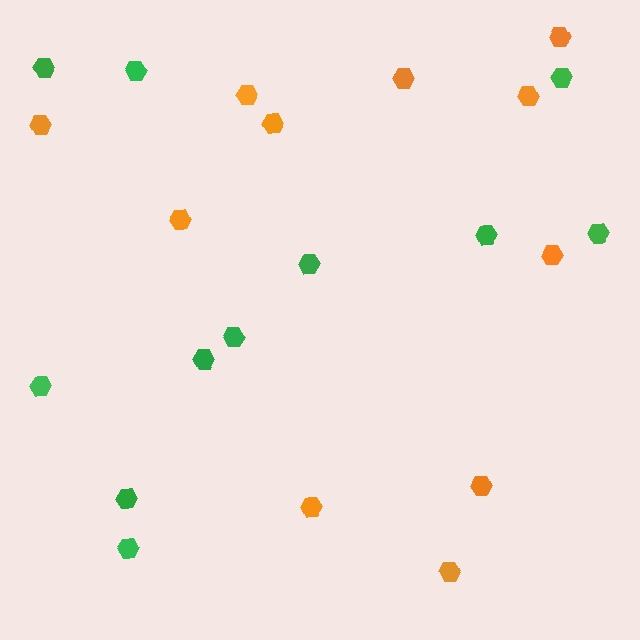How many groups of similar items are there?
There are 2 groups: one group of orange hexagons (11) and one group of green hexagons (11).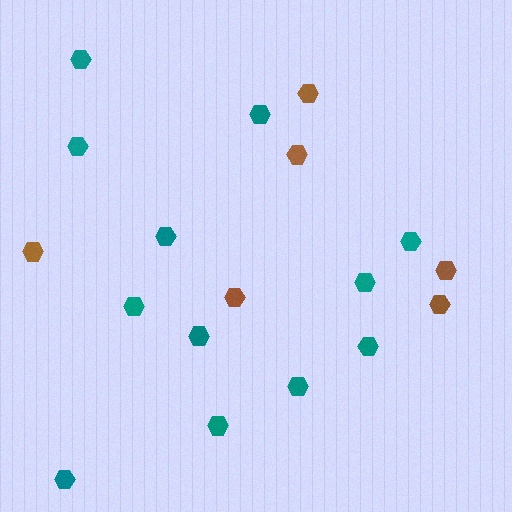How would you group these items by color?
There are 2 groups: one group of brown hexagons (6) and one group of teal hexagons (12).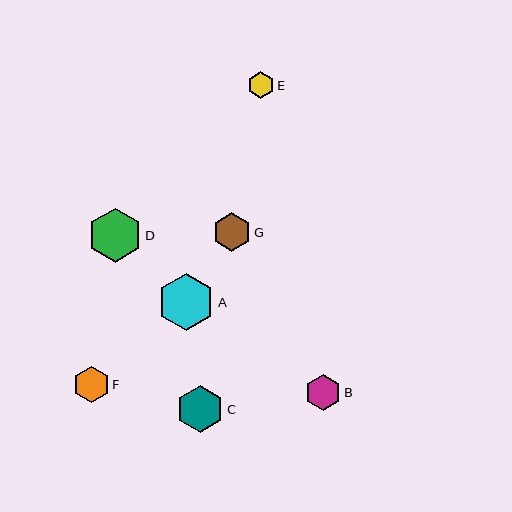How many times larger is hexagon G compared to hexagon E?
Hexagon G is approximately 1.5 times the size of hexagon E.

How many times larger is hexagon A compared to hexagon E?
Hexagon A is approximately 2.1 times the size of hexagon E.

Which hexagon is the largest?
Hexagon A is the largest with a size of approximately 57 pixels.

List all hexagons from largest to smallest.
From largest to smallest: A, D, C, G, F, B, E.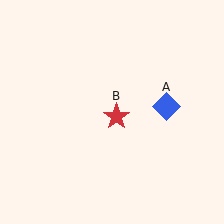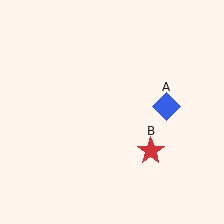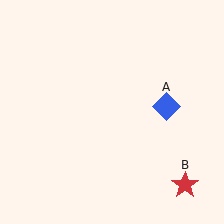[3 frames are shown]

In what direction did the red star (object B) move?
The red star (object B) moved down and to the right.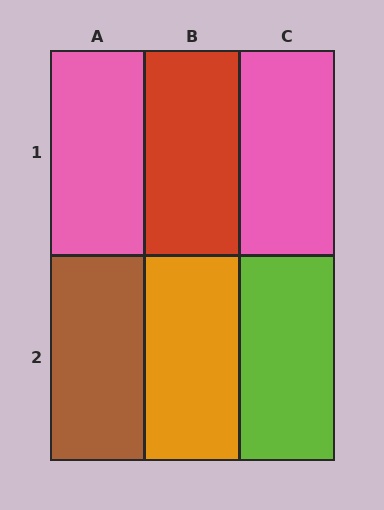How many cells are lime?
1 cell is lime.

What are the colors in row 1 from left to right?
Pink, red, pink.